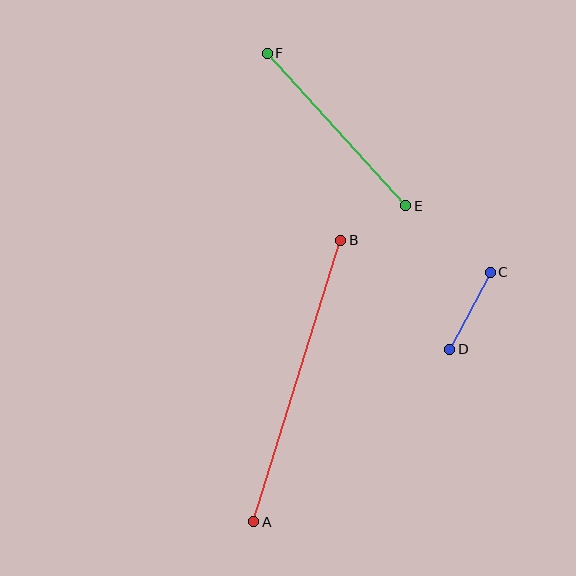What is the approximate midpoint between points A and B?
The midpoint is at approximately (297, 381) pixels.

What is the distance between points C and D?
The distance is approximately 87 pixels.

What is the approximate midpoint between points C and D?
The midpoint is at approximately (470, 311) pixels.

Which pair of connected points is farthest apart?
Points A and B are farthest apart.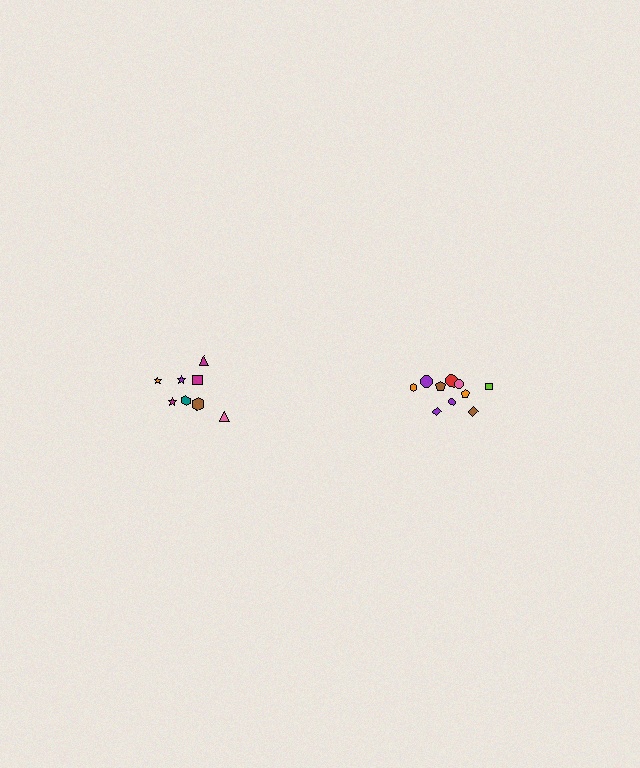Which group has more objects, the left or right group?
The right group.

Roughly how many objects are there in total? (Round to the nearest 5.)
Roughly 20 objects in total.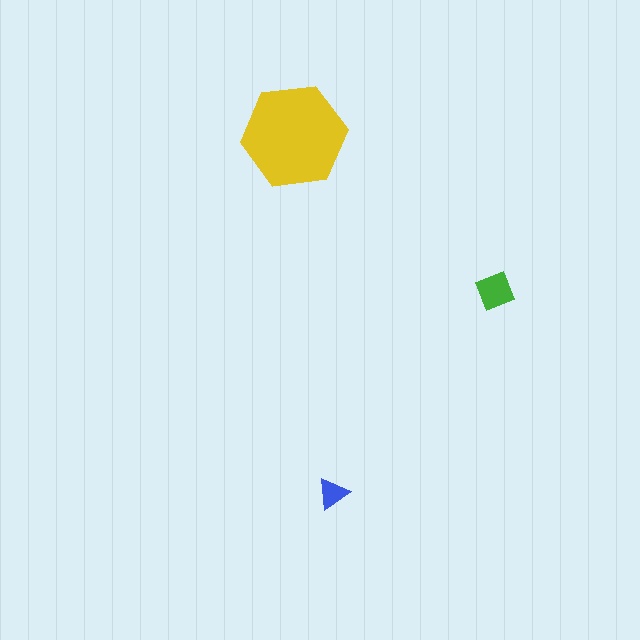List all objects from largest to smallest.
The yellow hexagon, the green square, the blue triangle.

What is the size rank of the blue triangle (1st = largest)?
3rd.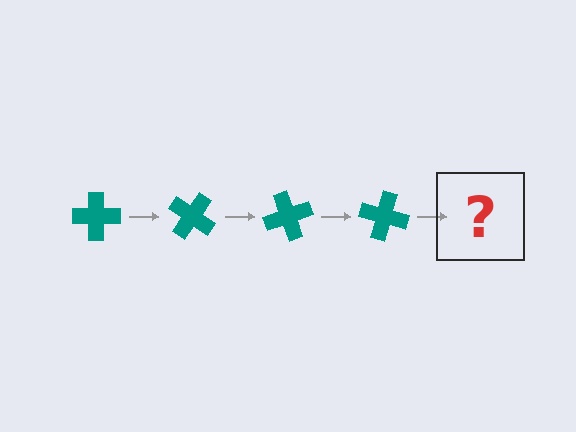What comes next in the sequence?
The next element should be a teal cross rotated 140 degrees.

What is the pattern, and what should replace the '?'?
The pattern is that the cross rotates 35 degrees each step. The '?' should be a teal cross rotated 140 degrees.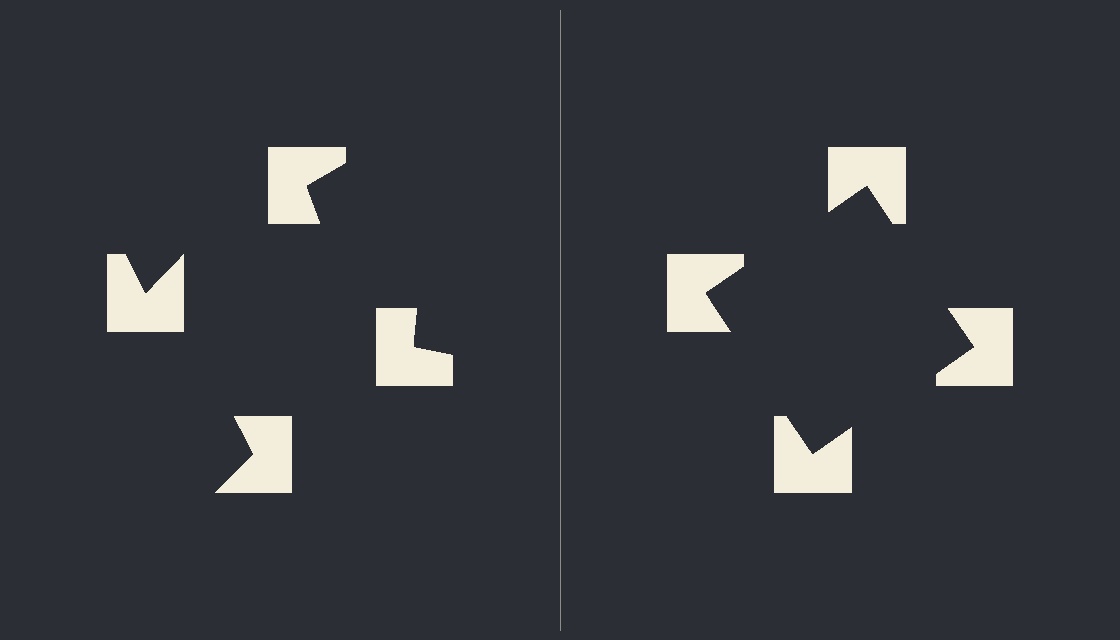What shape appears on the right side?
An illusory square.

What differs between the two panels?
The notched squares are positioned identically on both sides; only the wedge orientations differ. On the right they align to a square; on the left they are misaligned.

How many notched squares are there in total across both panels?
8 — 4 on each side.